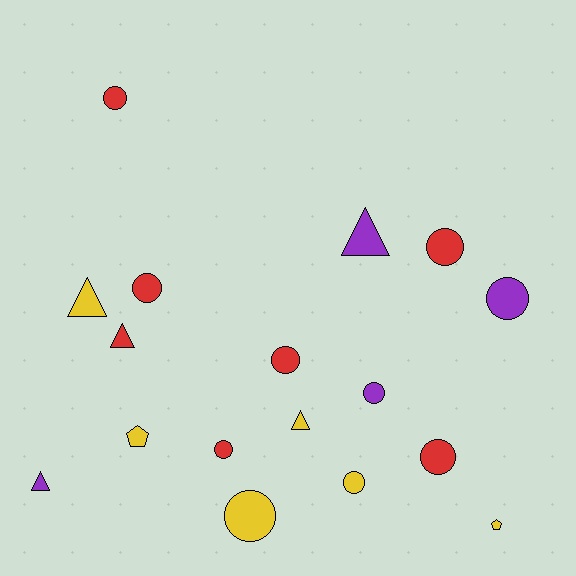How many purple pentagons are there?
There are no purple pentagons.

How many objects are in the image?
There are 17 objects.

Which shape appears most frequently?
Circle, with 10 objects.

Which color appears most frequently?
Red, with 7 objects.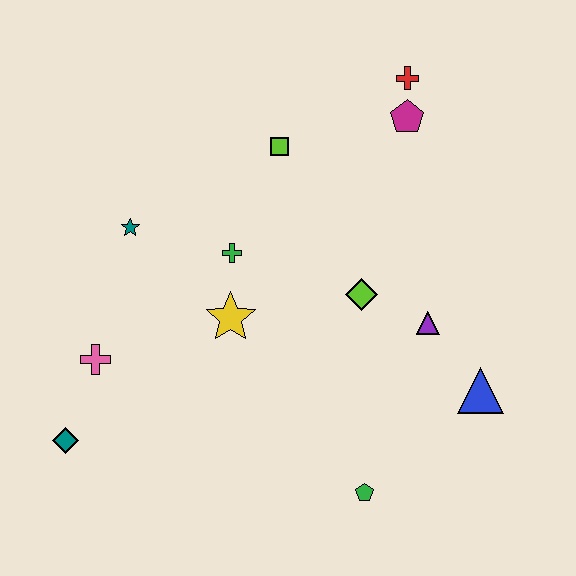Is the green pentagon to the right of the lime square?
Yes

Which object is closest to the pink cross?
The teal diamond is closest to the pink cross.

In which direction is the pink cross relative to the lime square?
The pink cross is below the lime square.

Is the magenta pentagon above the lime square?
Yes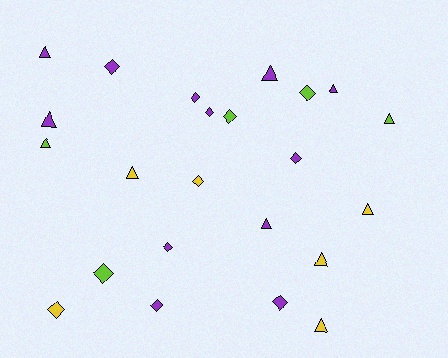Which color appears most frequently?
Purple, with 12 objects.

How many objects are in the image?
There are 23 objects.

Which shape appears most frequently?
Diamond, with 12 objects.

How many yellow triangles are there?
There are 4 yellow triangles.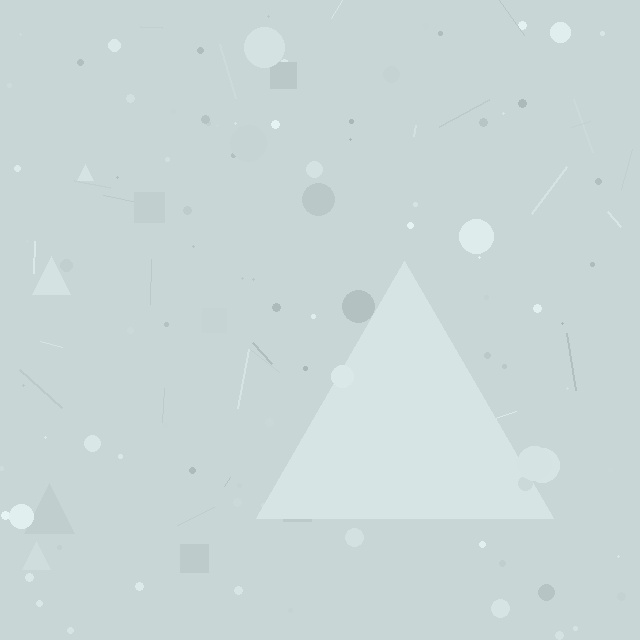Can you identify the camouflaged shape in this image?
The camouflaged shape is a triangle.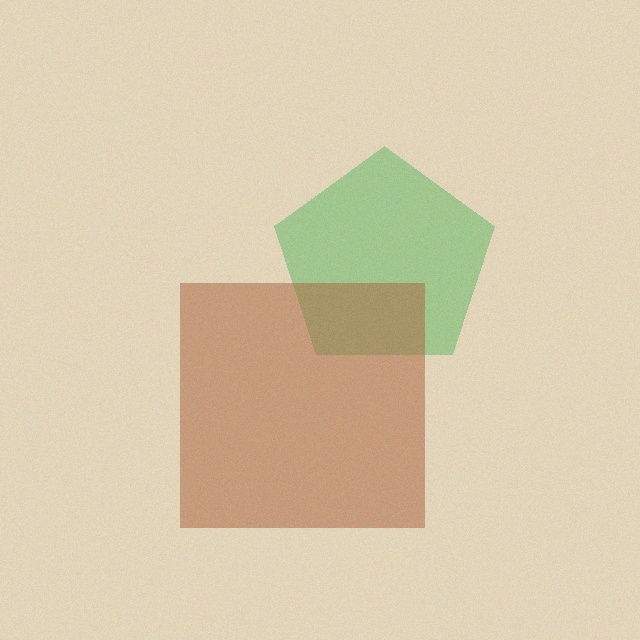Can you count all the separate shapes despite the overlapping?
Yes, there are 2 separate shapes.